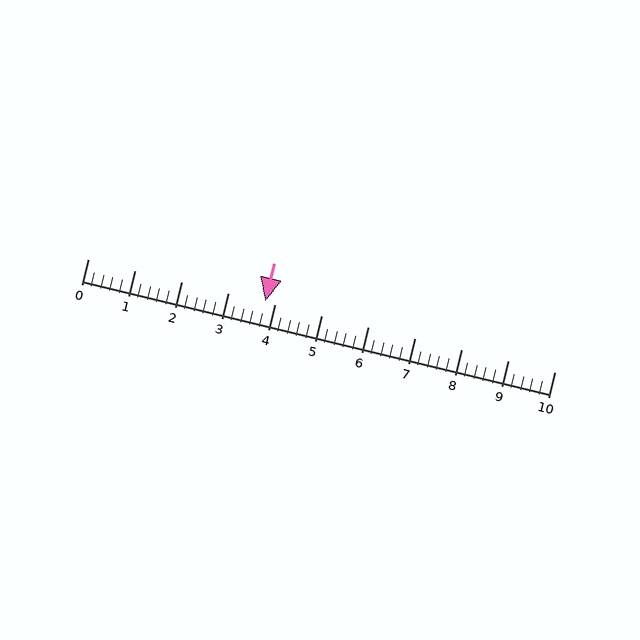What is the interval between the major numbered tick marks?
The major tick marks are spaced 1 units apart.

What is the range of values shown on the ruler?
The ruler shows values from 0 to 10.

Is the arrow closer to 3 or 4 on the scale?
The arrow is closer to 4.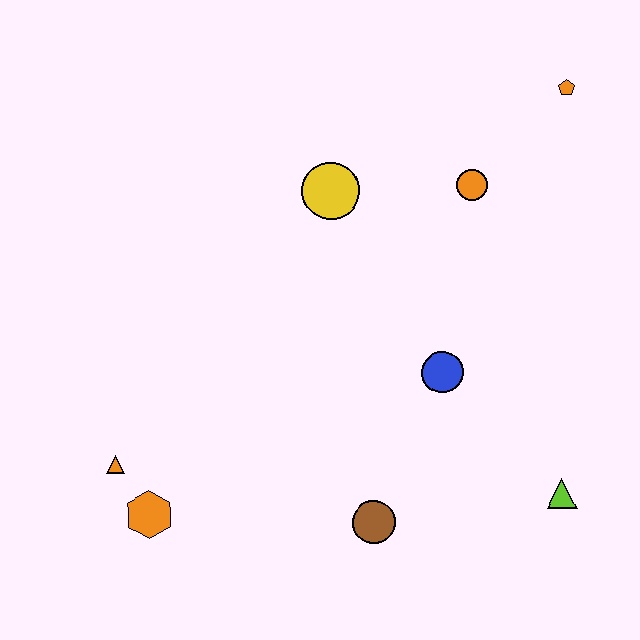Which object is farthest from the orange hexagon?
The orange pentagon is farthest from the orange hexagon.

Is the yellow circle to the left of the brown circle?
Yes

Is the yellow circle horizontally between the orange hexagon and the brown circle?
Yes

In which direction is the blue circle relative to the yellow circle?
The blue circle is below the yellow circle.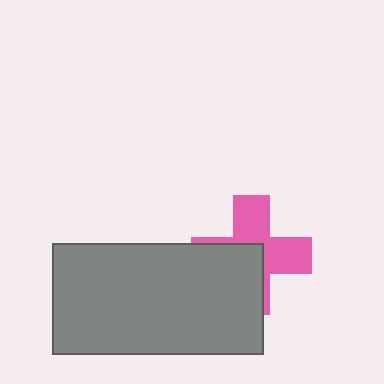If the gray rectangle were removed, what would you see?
You would see the complete pink cross.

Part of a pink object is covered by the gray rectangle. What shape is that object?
It is a cross.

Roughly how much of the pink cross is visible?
About half of it is visible (roughly 53%).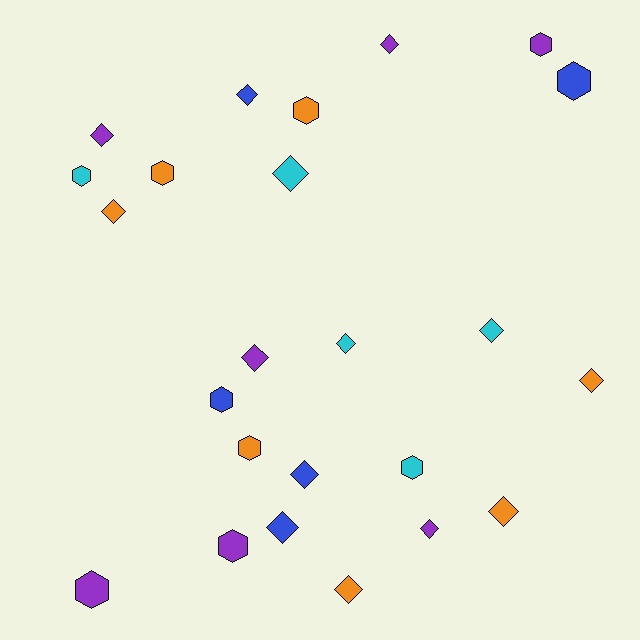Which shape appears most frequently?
Diamond, with 14 objects.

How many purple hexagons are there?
There are 3 purple hexagons.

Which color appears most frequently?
Purple, with 7 objects.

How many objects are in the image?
There are 24 objects.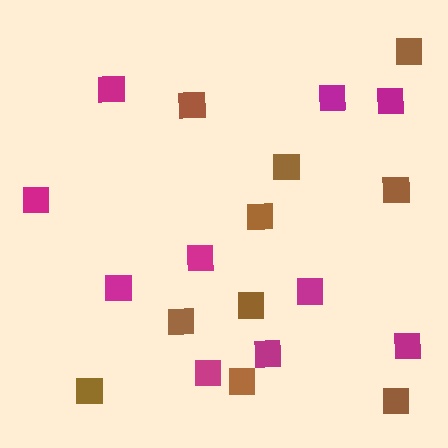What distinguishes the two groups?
There are 2 groups: one group of magenta squares (10) and one group of brown squares (10).